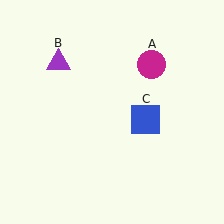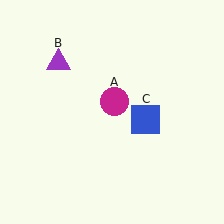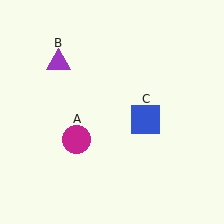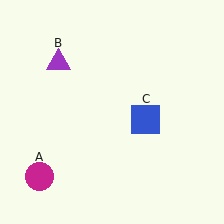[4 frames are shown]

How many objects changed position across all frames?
1 object changed position: magenta circle (object A).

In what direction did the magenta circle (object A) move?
The magenta circle (object A) moved down and to the left.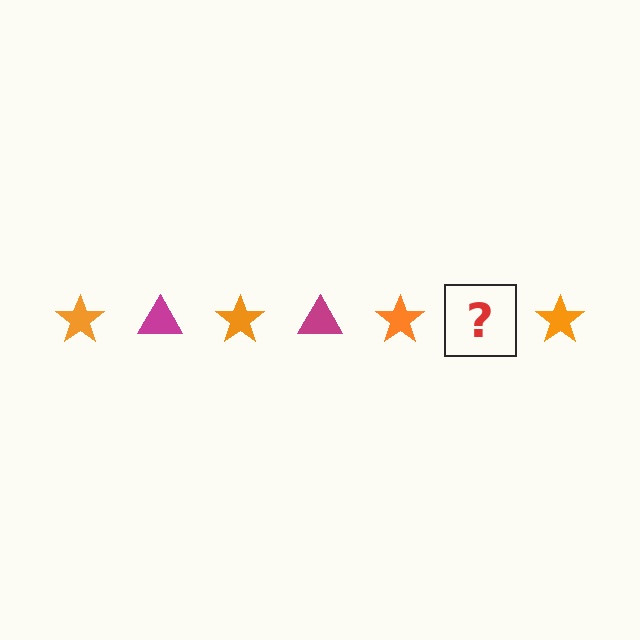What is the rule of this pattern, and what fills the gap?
The rule is that the pattern alternates between orange star and magenta triangle. The gap should be filled with a magenta triangle.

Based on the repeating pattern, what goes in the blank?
The blank should be a magenta triangle.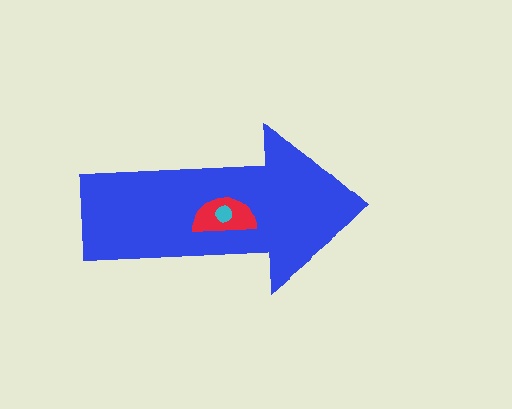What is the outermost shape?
The blue arrow.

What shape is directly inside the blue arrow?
The red semicircle.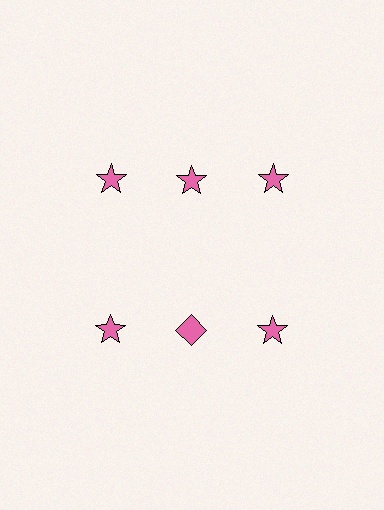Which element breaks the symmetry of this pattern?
The pink diamond in the second row, second from left column breaks the symmetry. All other shapes are pink stars.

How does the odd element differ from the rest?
It has a different shape: diamond instead of star.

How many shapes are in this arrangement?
There are 6 shapes arranged in a grid pattern.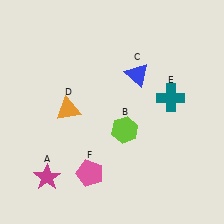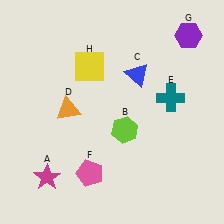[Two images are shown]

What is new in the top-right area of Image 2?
A purple hexagon (G) was added in the top-right area of Image 2.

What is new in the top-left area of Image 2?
A yellow square (H) was added in the top-left area of Image 2.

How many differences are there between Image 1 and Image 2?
There are 2 differences between the two images.